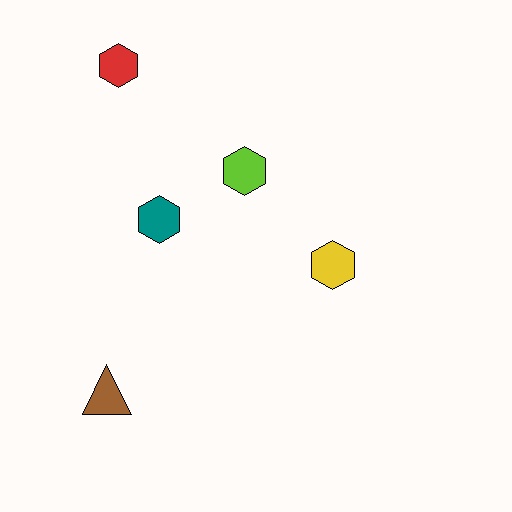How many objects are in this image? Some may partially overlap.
There are 5 objects.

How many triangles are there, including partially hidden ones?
There is 1 triangle.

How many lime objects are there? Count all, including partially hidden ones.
There is 1 lime object.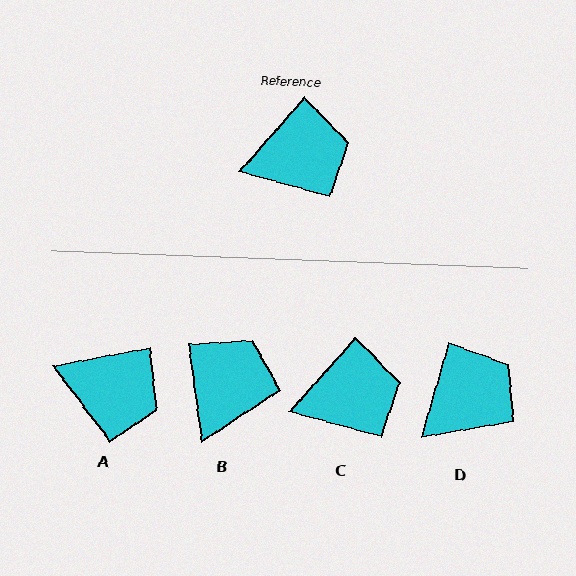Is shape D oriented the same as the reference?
No, it is off by about 25 degrees.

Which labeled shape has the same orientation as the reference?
C.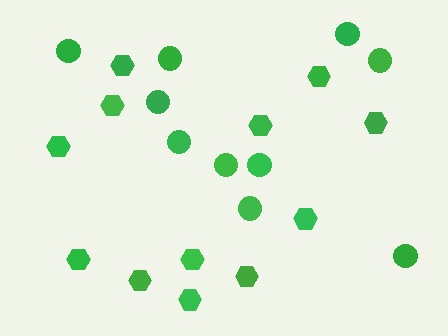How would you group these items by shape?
There are 2 groups: one group of hexagons (12) and one group of circles (10).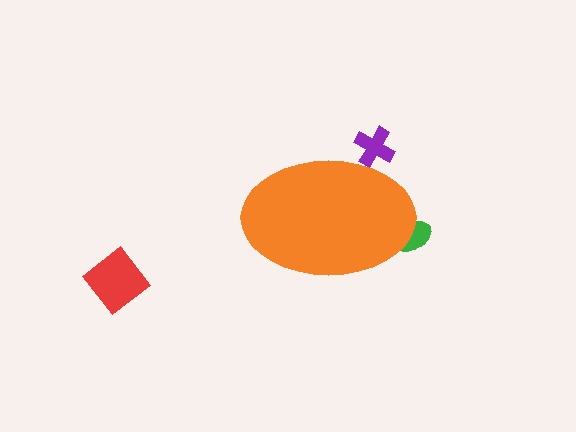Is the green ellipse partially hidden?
Yes, the green ellipse is partially hidden behind the orange ellipse.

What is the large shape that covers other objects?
An orange ellipse.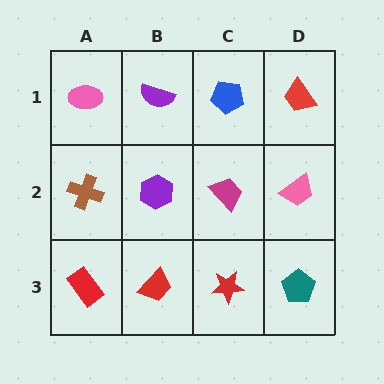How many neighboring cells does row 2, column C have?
4.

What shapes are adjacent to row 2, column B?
A purple semicircle (row 1, column B), a red trapezoid (row 3, column B), a brown cross (row 2, column A), a magenta trapezoid (row 2, column C).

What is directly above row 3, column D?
A pink trapezoid.